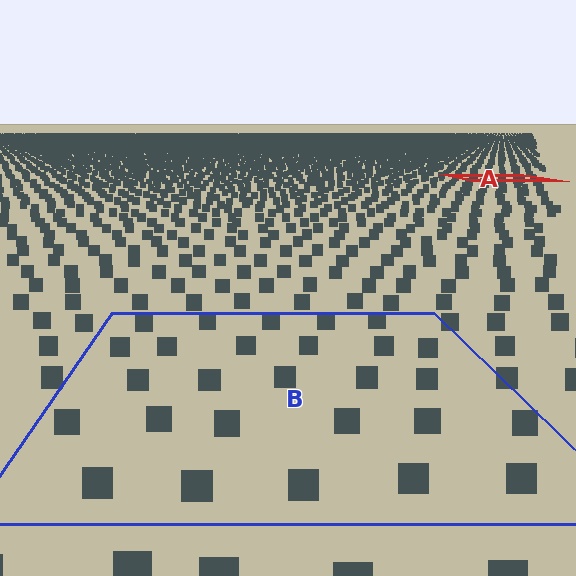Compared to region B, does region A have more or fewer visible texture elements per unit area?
Region A has more texture elements per unit area — they are packed more densely because it is farther away.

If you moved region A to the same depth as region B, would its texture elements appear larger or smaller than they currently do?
They would appear larger. At a closer depth, the same texture elements are projected at a bigger on-screen size.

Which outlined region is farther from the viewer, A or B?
Region A is farther from the viewer — the texture elements inside it appear smaller and more densely packed.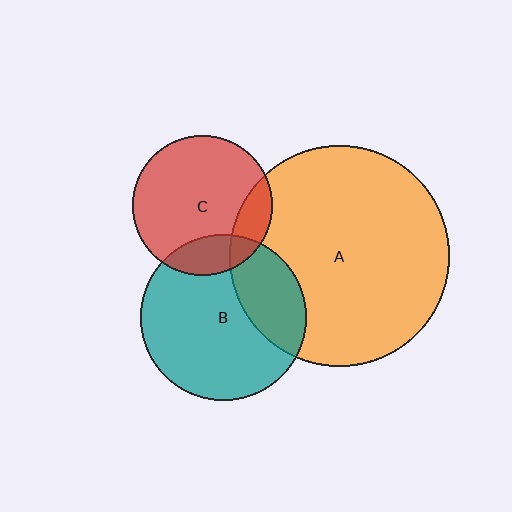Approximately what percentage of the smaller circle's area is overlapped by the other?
Approximately 30%.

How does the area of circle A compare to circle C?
Approximately 2.5 times.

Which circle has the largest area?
Circle A (orange).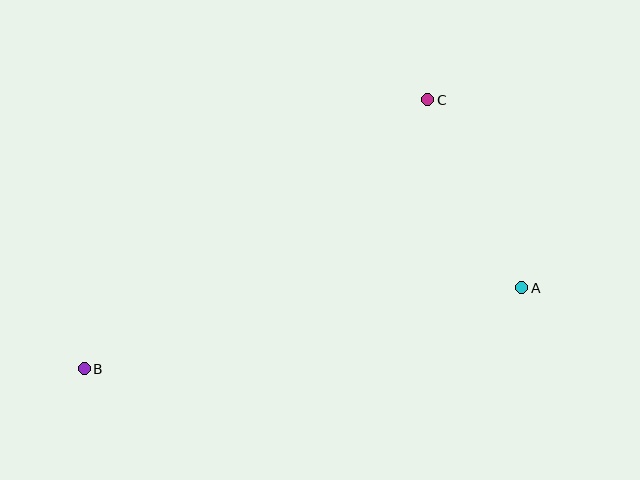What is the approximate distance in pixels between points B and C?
The distance between B and C is approximately 436 pixels.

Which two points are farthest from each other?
Points A and B are farthest from each other.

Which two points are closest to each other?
Points A and C are closest to each other.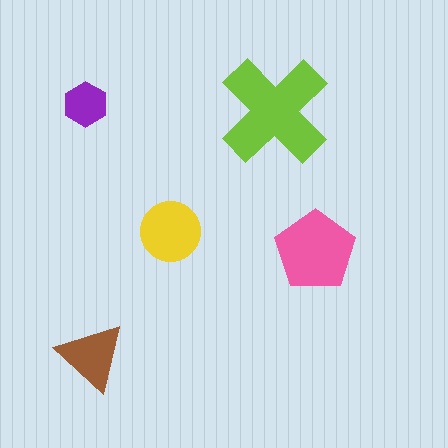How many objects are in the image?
There are 5 objects in the image.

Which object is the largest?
The lime cross.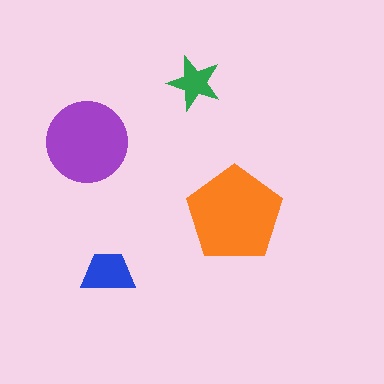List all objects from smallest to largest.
The green star, the blue trapezoid, the purple circle, the orange pentagon.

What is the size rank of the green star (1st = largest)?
4th.